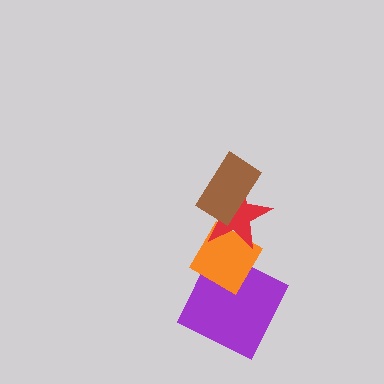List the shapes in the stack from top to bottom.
From top to bottom: the brown rectangle, the red star, the orange diamond, the purple square.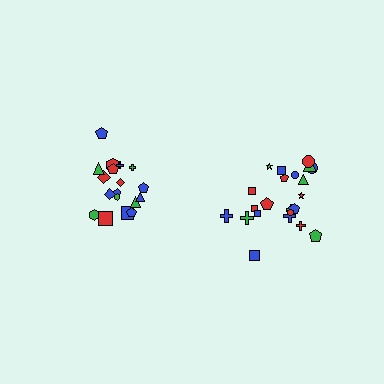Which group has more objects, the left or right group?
The right group.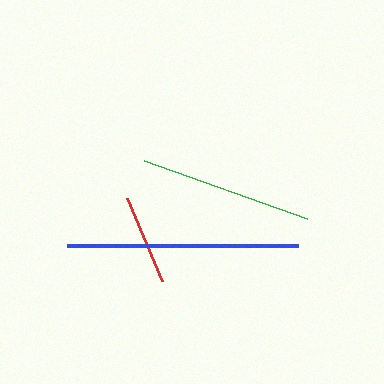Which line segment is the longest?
The blue line is the longest at approximately 231 pixels.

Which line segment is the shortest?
The red line is the shortest at approximately 89 pixels.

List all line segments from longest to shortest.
From longest to shortest: blue, green, red.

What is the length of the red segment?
The red segment is approximately 89 pixels long.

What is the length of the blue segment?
The blue segment is approximately 231 pixels long.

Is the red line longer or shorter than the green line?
The green line is longer than the red line.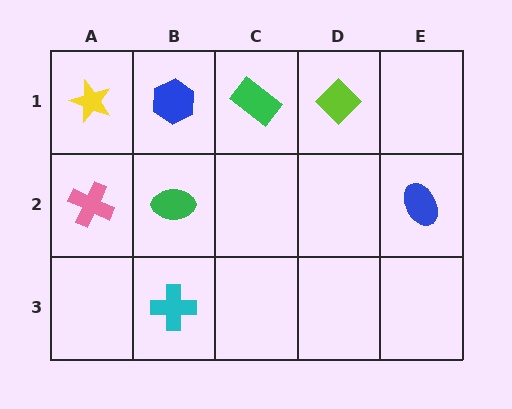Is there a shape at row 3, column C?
No, that cell is empty.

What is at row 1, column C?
A green rectangle.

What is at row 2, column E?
A blue ellipse.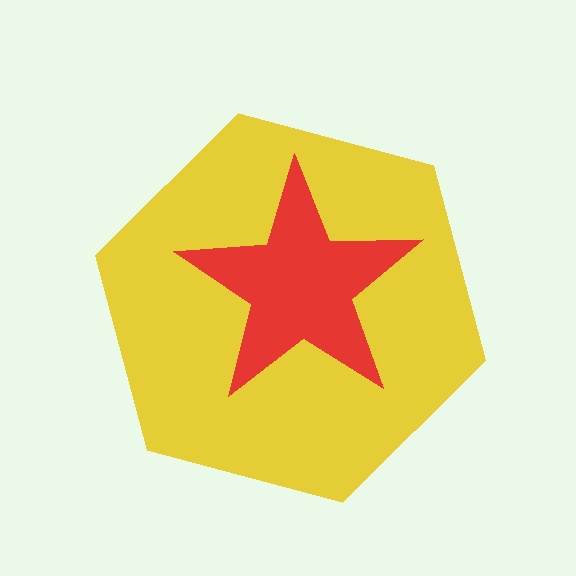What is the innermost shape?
The red star.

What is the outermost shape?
The yellow hexagon.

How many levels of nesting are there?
2.